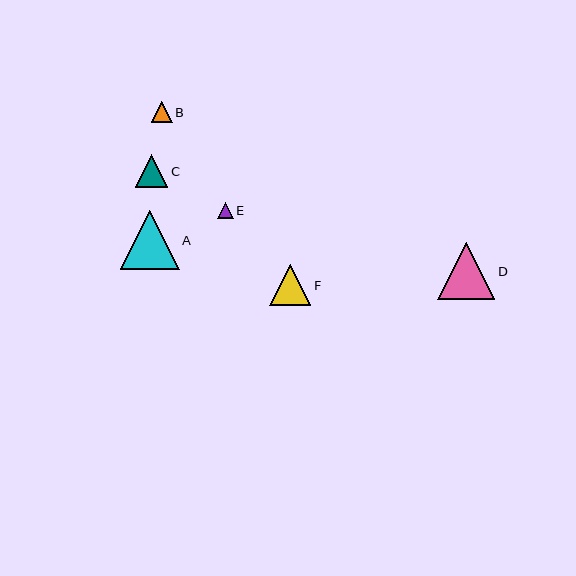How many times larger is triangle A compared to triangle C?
Triangle A is approximately 1.8 times the size of triangle C.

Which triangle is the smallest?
Triangle E is the smallest with a size of approximately 16 pixels.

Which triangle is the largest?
Triangle A is the largest with a size of approximately 59 pixels.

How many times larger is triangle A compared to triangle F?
Triangle A is approximately 1.4 times the size of triangle F.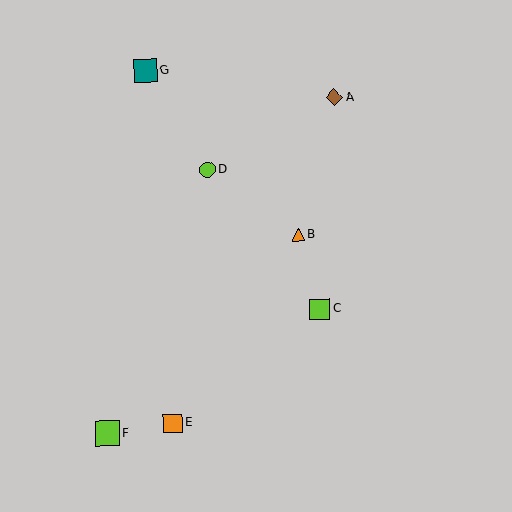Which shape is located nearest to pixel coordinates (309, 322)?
The lime square (labeled C) at (320, 309) is nearest to that location.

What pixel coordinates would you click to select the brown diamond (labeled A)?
Click at (334, 97) to select the brown diamond A.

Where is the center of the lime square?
The center of the lime square is at (320, 309).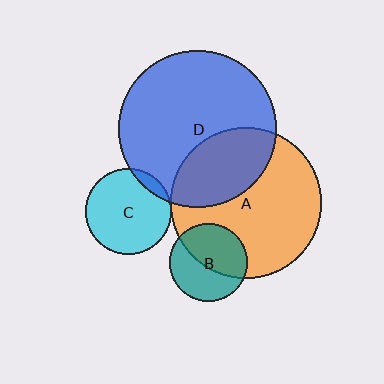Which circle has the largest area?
Circle D (blue).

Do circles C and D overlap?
Yes.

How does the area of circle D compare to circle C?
Approximately 3.3 times.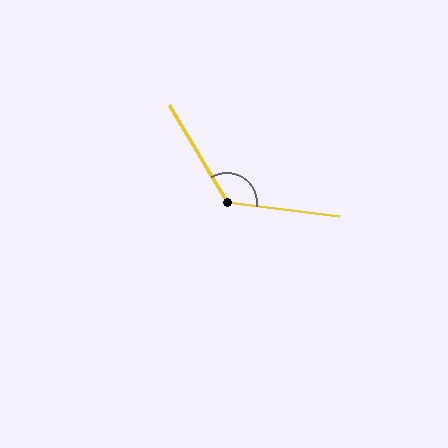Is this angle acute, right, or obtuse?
It is obtuse.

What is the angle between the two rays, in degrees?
Approximately 127 degrees.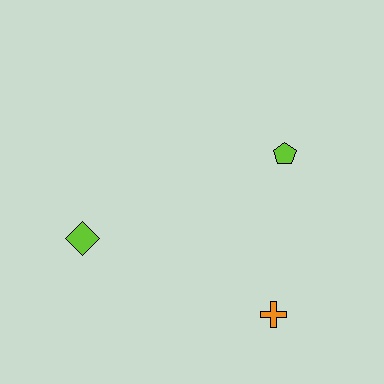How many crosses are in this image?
There is 1 cross.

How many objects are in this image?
There are 3 objects.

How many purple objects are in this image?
There are no purple objects.